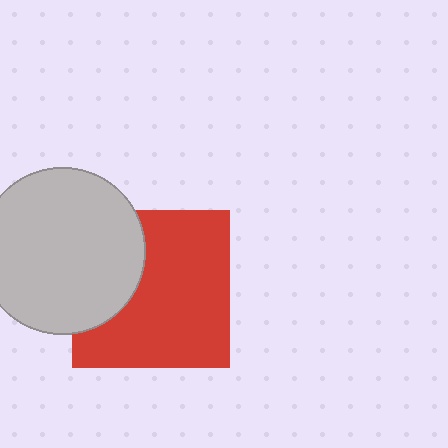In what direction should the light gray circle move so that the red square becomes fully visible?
The light gray circle should move left. That is the shortest direction to clear the overlap and leave the red square fully visible.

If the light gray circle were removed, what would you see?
You would see the complete red square.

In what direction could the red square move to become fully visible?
The red square could move right. That would shift it out from behind the light gray circle entirely.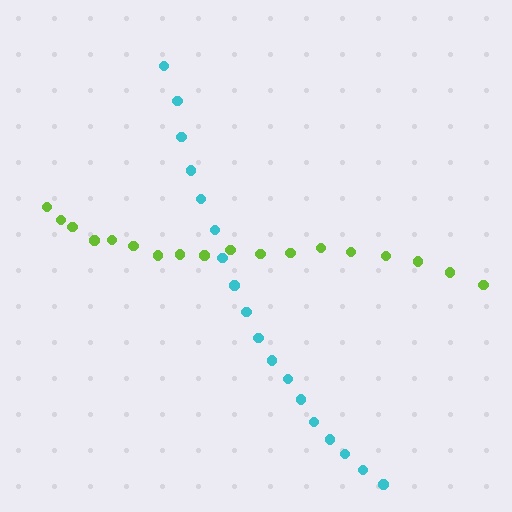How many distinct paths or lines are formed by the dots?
There are 2 distinct paths.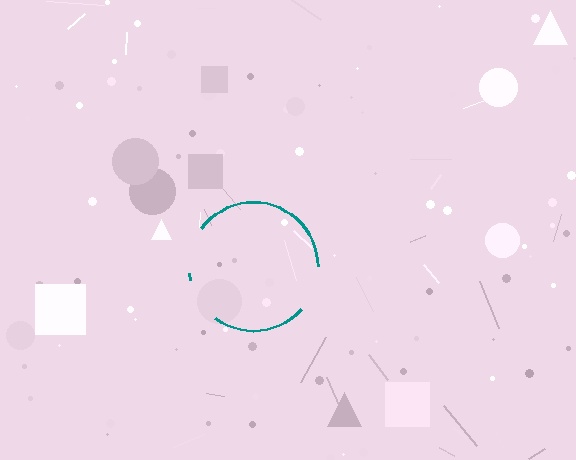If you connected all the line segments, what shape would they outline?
They would outline a circle.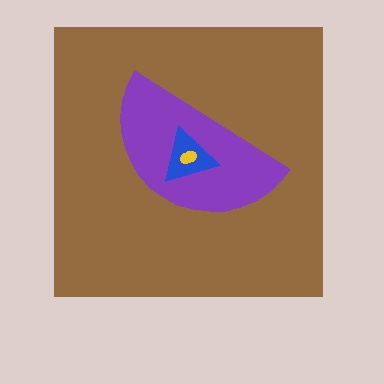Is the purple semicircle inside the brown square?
Yes.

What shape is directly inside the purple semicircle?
The blue triangle.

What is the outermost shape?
The brown square.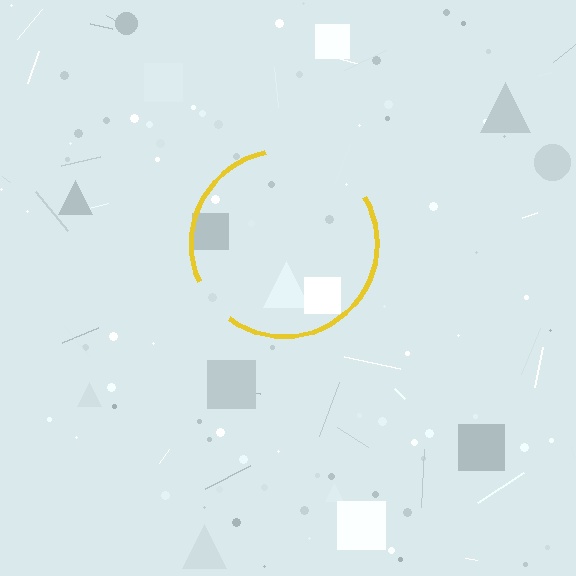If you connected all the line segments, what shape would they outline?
They would outline a circle.